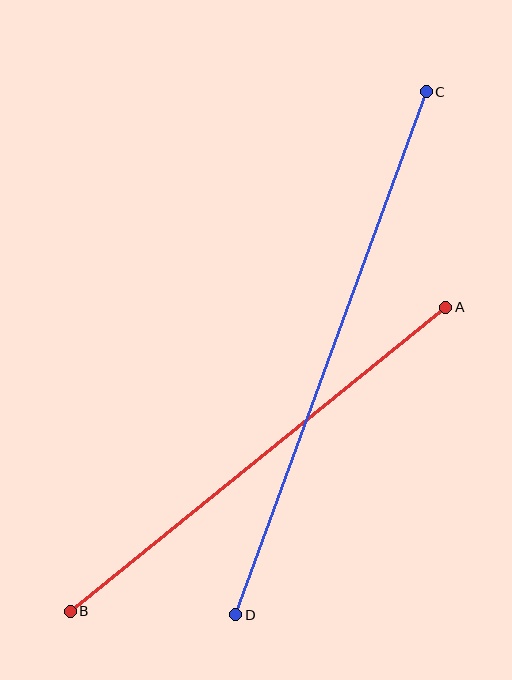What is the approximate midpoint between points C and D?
The midpoint is at approximately (331, 353) pixels.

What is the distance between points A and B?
The distance is approximately 483 pixels.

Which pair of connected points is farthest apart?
Points C and D are farthest apart.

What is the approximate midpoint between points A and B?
The midpoint is at approximately (258, 459) pixels.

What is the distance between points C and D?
The distance is approximately 557 pixels.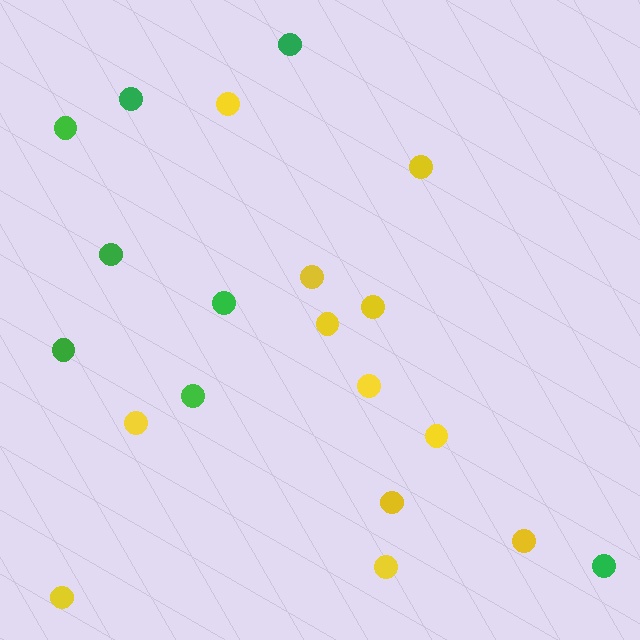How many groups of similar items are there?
There are 2 groups: one group of green circles (8) and one group of yellow circles (12).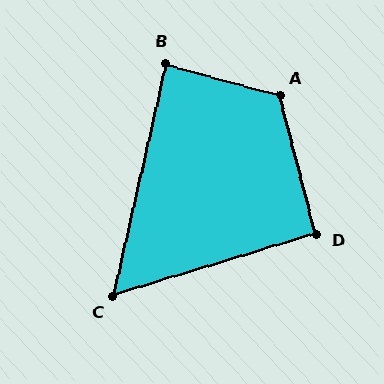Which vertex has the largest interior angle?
A, at approximately 120 degrees.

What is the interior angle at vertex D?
Approximately 92 degrees (approximately right).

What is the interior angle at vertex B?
Approximately 88 degrees (approximately right).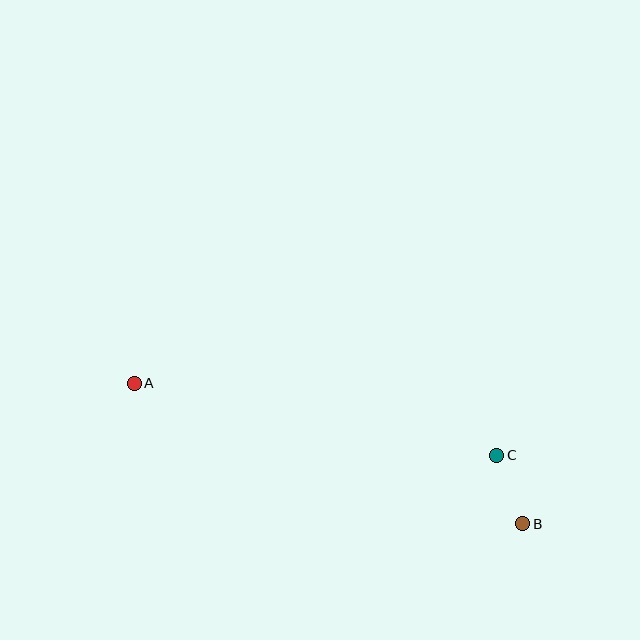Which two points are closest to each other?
Points B and C are closest to each other.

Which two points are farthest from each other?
Points A and B are farthest from each other.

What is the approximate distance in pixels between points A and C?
The distance between A and C is approximately 369 pixels.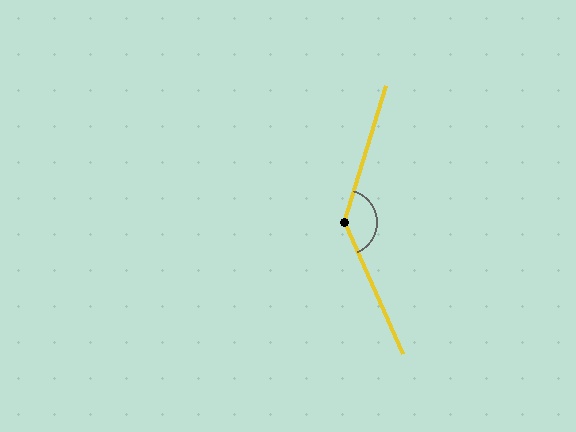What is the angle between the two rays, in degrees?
Approximately 139 degrees.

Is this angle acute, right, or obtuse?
It is obtuse.